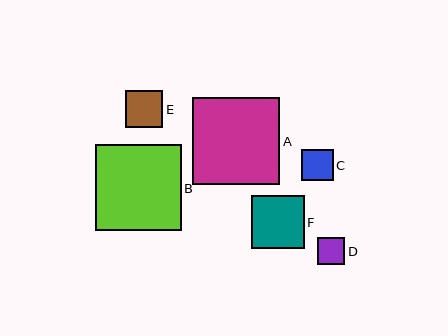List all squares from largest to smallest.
From largest to smallest: A, B, F, E, C, D.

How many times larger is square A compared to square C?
Square A is approximately 2.8 times the size of square C.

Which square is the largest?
Square A is the largest with a size of approximately 87 pixels.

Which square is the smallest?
Square D is the smallest with a size of approximately 27 pixels.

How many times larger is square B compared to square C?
Square B is approximately 2.7 times the size of square C.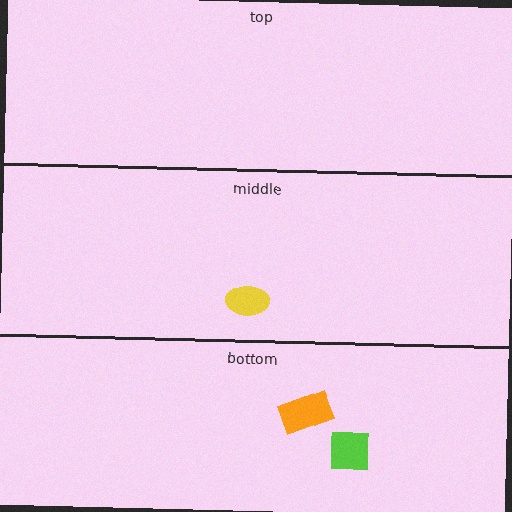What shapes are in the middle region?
The yellow ellipse.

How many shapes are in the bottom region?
2.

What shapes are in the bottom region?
The orange rectangle, the lime square.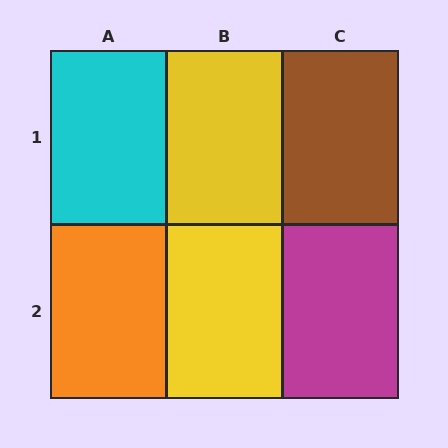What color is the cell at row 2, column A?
Orange.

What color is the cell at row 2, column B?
Yellow.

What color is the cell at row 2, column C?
Magenta.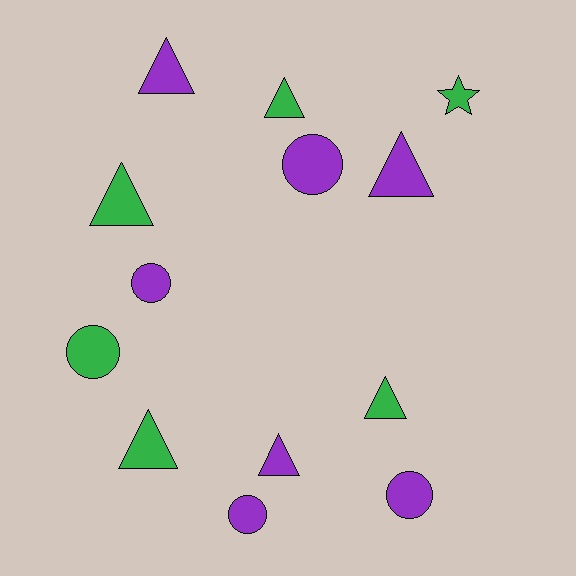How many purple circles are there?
There are 4 purple circles.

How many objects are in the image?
There are 13 objects.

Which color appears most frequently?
Purple, with 7 objects.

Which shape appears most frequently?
Triangle, with 7 objects.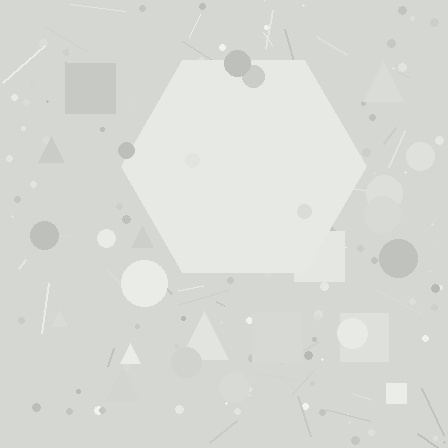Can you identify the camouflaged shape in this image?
The camouflaged shape is a hexagon.